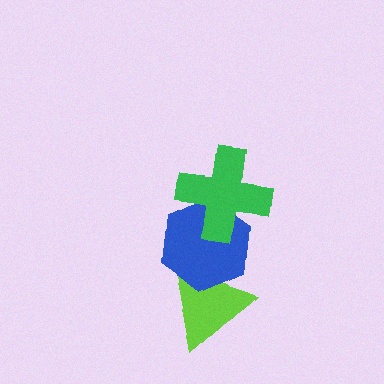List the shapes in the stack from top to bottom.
From top to bottom: the green cross, the blue hexagon, the lime triangle.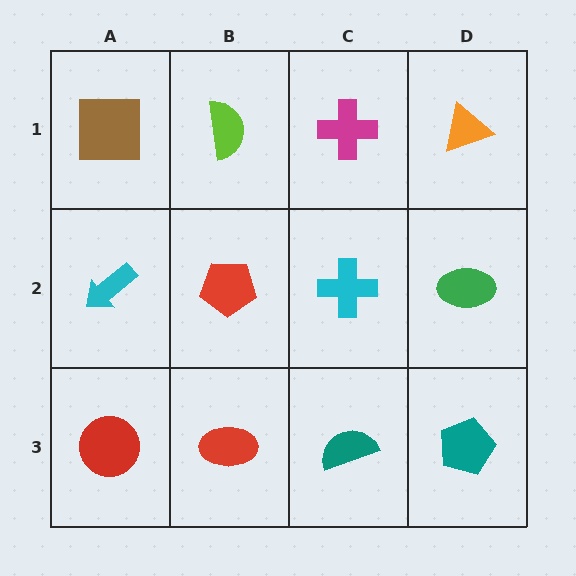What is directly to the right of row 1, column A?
A lime semicircle.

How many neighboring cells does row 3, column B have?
3.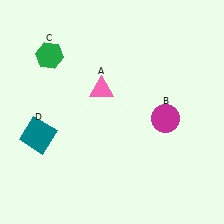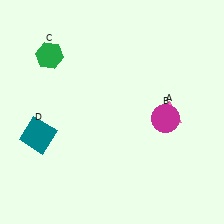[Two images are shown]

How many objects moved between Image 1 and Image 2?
1 object moved between the two images.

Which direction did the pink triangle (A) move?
The pink triangle (A) moved right.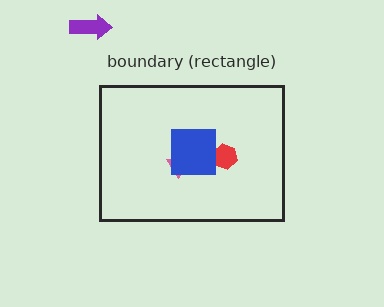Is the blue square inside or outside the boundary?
Inside.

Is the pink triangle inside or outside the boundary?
Inside.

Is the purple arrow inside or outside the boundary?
Outside.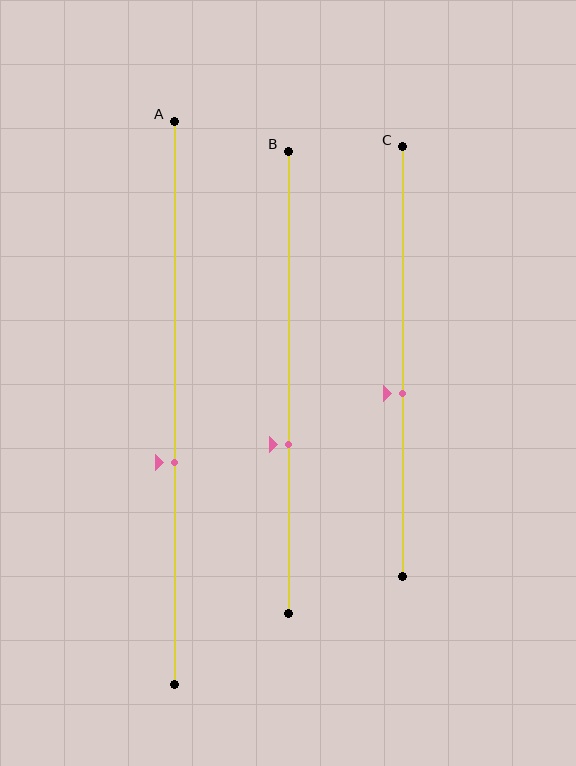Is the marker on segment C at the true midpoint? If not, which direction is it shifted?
No, the marker on segment C is shifted downward by about 7% of the segment length.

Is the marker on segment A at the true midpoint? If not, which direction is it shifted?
No, the marker on segment A is shifted downward by about 11% of the segment length.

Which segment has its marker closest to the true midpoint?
Segment C has its marker closest to the true midpoint.